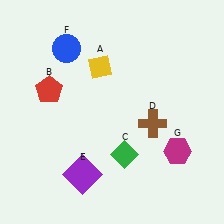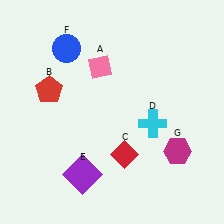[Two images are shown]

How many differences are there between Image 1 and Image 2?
There are 3 differences between the two images.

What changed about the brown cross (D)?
In Image 1, D is brown. In Image 2, it changed to cyan.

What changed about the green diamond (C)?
In Image 1, C is green. In Image 2, it changed to red.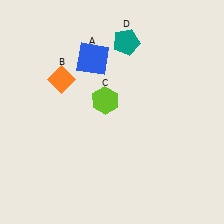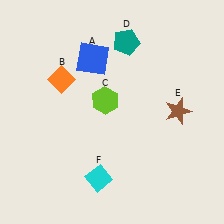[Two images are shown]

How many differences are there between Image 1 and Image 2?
There are 2 differences between the two images.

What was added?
A brown star (E), a cyan diamond (F) were added in Image 2.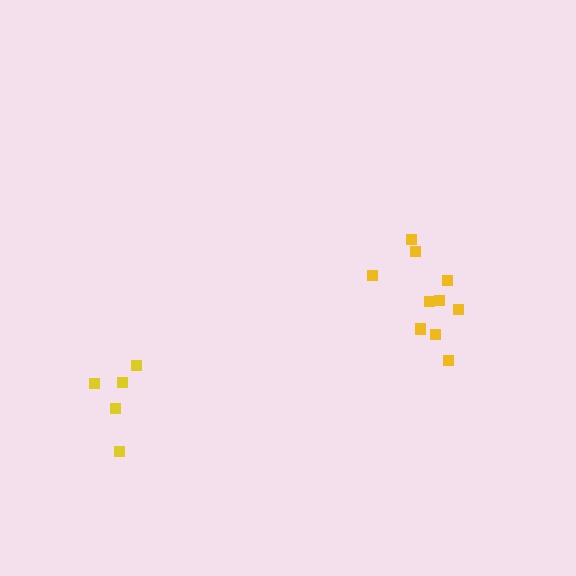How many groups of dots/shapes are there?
There are 2 groups.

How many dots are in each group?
Group 1: 10 dots, Group 2: 5 dots (15 total).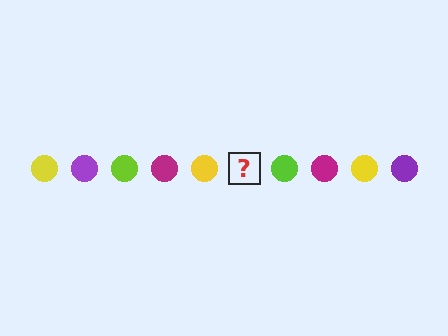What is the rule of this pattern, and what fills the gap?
The rule is that the pattern cycles through yellow, purple, lime, magenta circles. The gap should be filled with a purple circle.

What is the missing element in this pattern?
The missing element is a purple circle.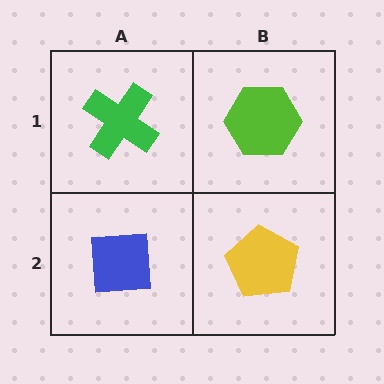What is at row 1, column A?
A green cross.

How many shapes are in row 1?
2 shapes.